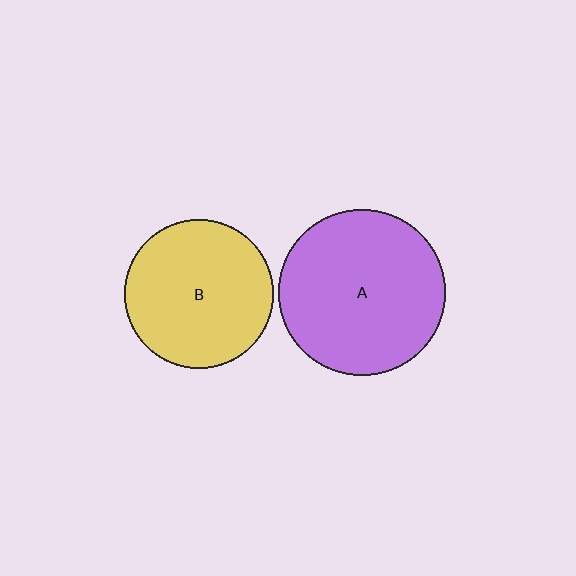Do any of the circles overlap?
No, none of the circles overlap.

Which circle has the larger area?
Circle A (purple).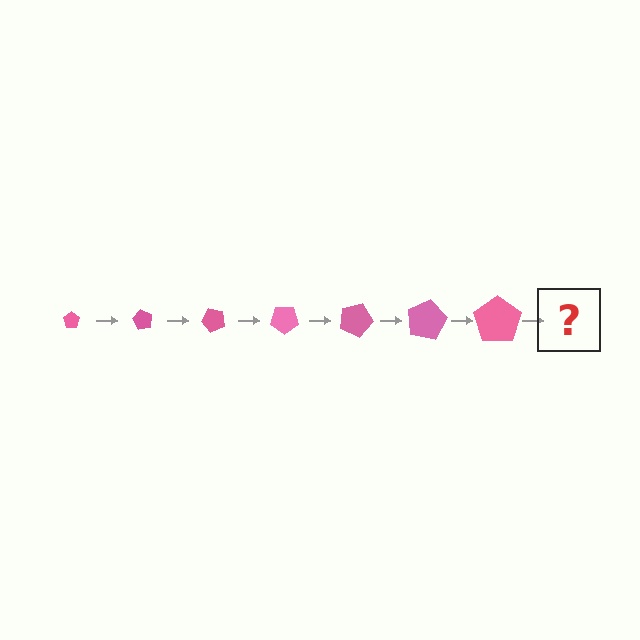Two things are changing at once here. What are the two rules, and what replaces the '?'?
The two rules are that the pentagon grows larger each step and it rotates 60 degrees each step. The '?' should be a pentagon, larger than the previous one and rotated 420 degrees from the start.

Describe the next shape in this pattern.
It should be a pentagon, larger than the previous one and rotated 420 degrees from the start.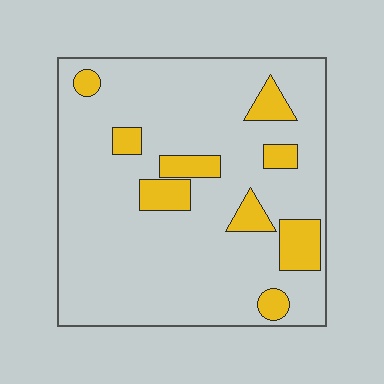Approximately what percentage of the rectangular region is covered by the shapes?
Approximately 15%.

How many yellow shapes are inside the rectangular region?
9.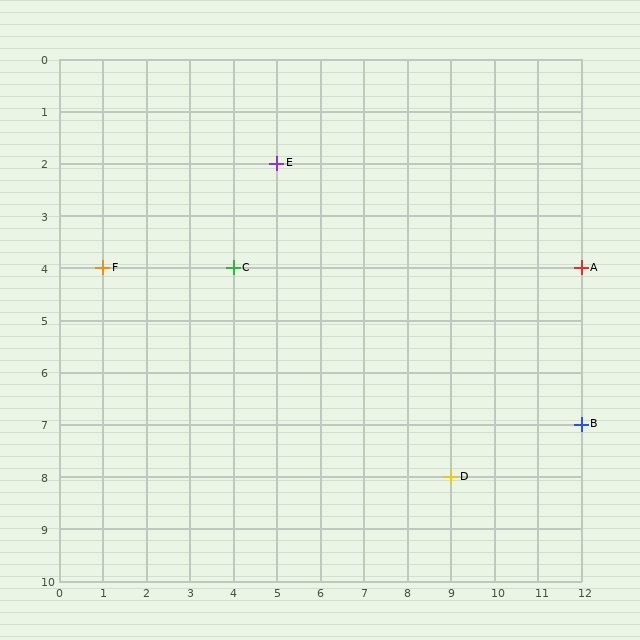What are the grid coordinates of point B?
Point B is at grid coordinates (12, 7).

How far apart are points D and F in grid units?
Points D and F are 8 columns and 4 rows apart (about 8.9 grid units diagonally).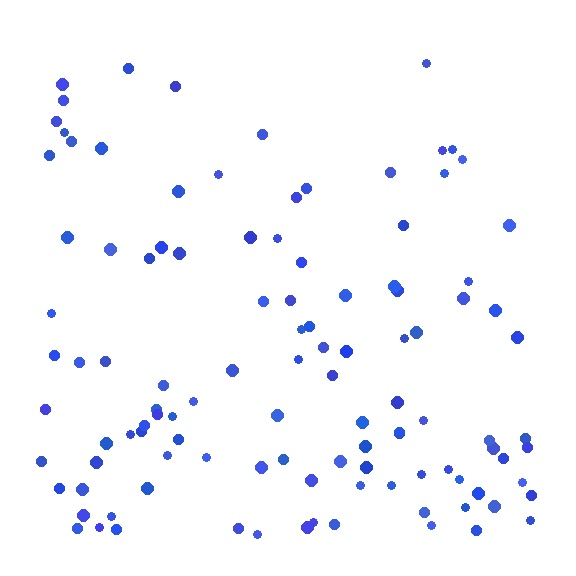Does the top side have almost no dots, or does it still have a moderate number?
Still a moderate number, just noticeably fewer than the bottom.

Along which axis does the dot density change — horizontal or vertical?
Vertical.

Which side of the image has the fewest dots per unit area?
The top.